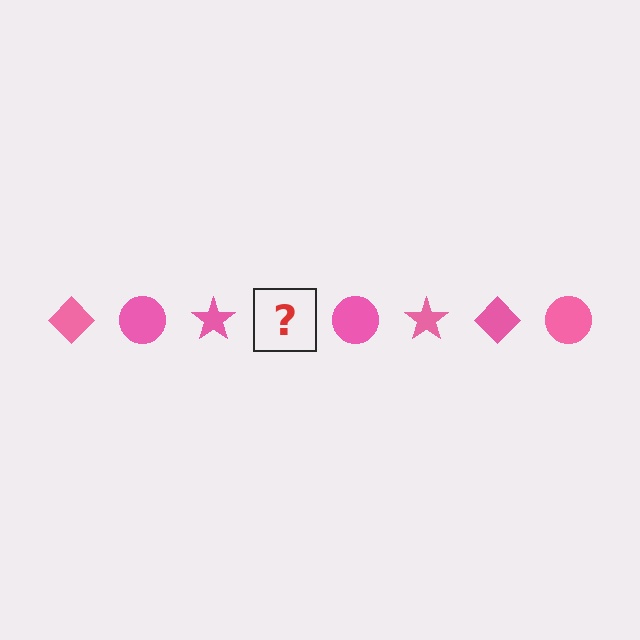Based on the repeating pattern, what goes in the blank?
The blank should be a pink diamond.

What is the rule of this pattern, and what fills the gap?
The rule is that the pattern cycles through diamond, circle, star shapes in pink. The gap should be filled with a pink diamond.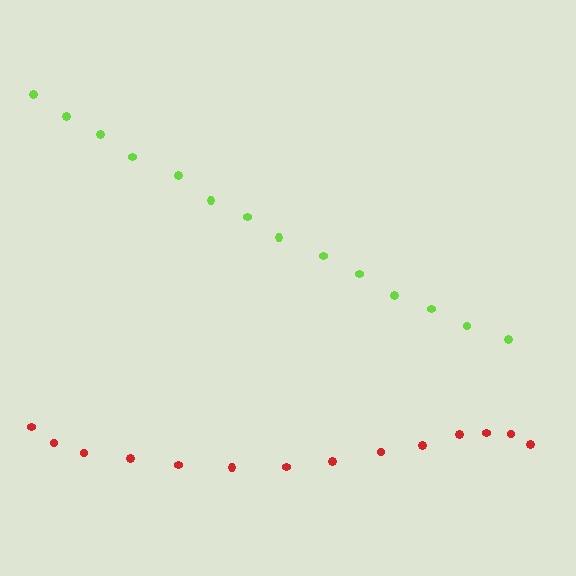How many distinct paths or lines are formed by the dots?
There are 2 distinct paths.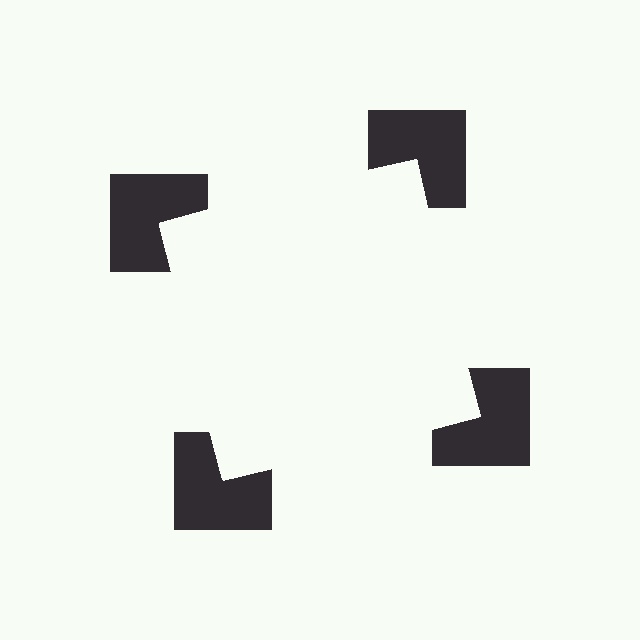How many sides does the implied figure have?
4 sides.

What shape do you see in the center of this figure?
An illusory square — its edges are inferred from the aligned wedge cuts in the notched squares, not physically drawn.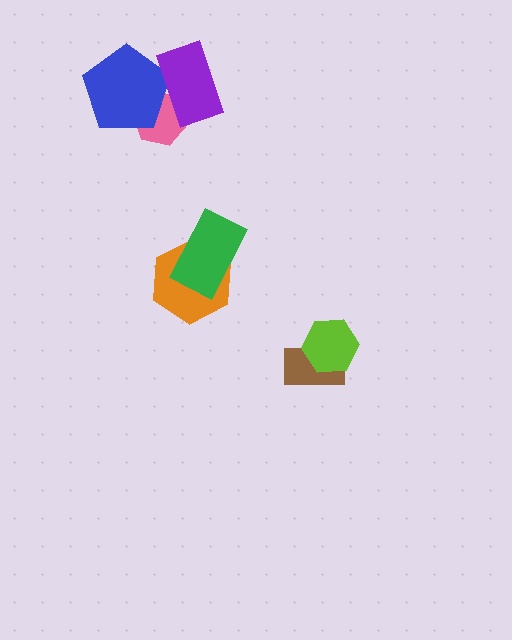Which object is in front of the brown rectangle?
The lime hexagon is in front of the brown rectangle.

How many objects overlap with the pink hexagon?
2 objects overlap with the pink hexagon.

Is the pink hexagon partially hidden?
Yes, it is partially covered by another shape.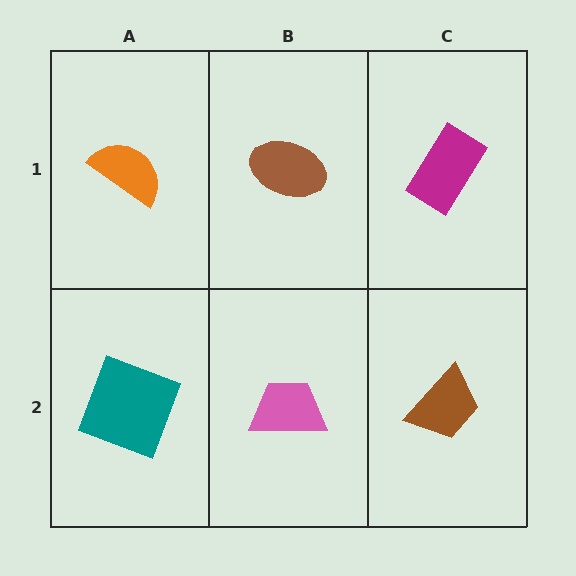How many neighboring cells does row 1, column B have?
3.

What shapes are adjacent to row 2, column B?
A brown ellipse (row 1, column B), a teal square (row 2, column A), a brown trapezoid (row 2, column C).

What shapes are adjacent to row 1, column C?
A brown trapezoid (row 2, column C), a brown ellipse (row 1, column B).